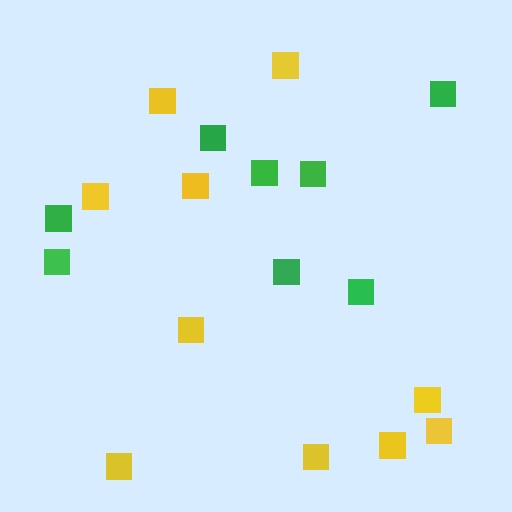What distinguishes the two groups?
There are 2 groups: one group of yellow squares (10) and one group of green squares (8).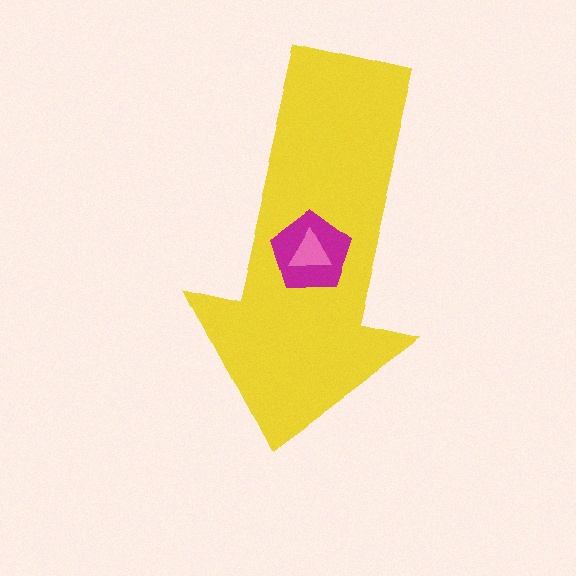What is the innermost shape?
The pink triangle.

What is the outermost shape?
The yellow arrow.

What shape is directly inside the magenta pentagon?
The pink triangle.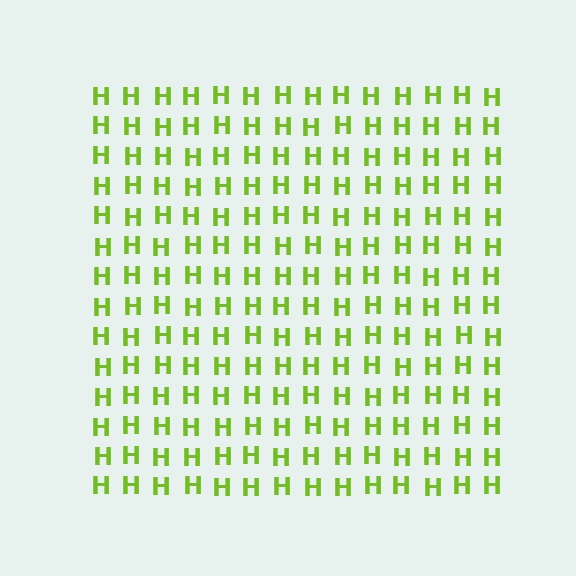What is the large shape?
The large shape is a square.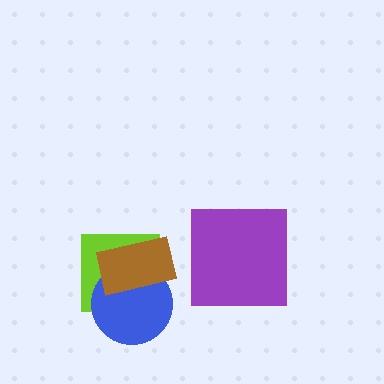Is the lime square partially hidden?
Yes, it is partially covered by another shape.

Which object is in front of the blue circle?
The brown rectangle is in front of the blue circle.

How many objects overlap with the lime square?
2 objects overlap with the lime square.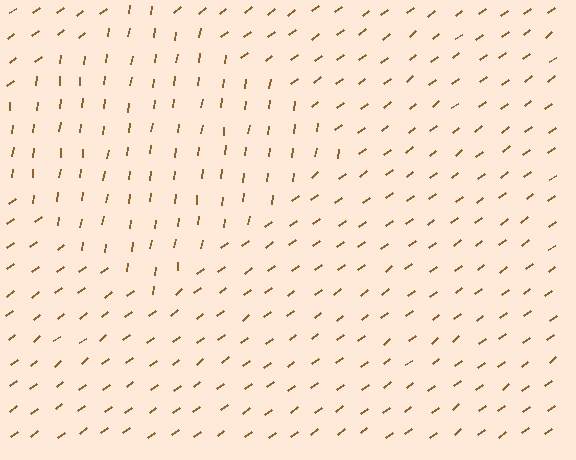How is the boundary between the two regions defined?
The boundary is defined purely by a change in line orientation (approximately 45 degrees difference). All lines are the same color and thickness.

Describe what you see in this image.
The image is filled with small brown line segments. A diamond region in the image has lines oriented differently from the surrounding lines, creating a visible texture boundary.